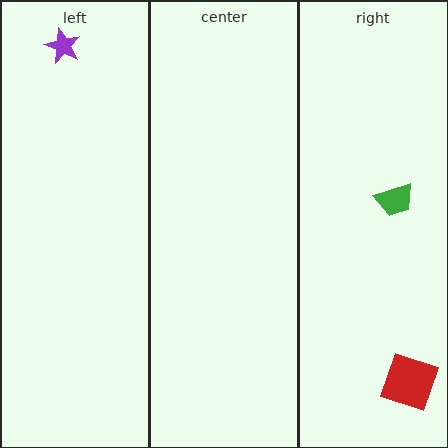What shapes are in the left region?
The purple star.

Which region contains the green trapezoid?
The right region.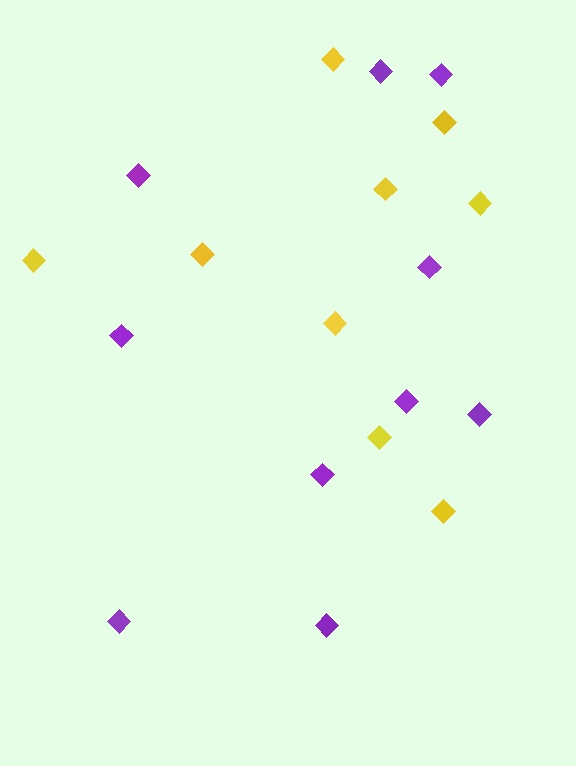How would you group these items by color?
There are 2 groups: one group of purple diamonds (10) and one group of yellow diamonds (9).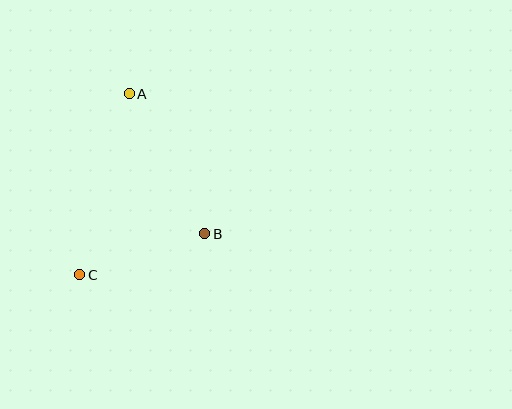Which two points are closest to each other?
Points B and C are closest to each other.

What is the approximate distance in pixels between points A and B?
The distance between A and B is approximately 159 pixels.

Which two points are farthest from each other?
Points A and C are farthest from each other.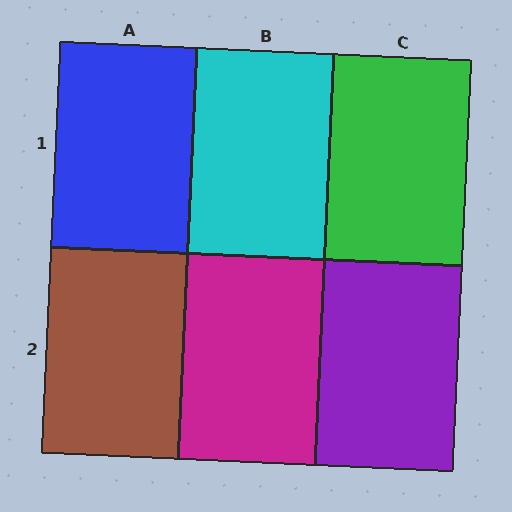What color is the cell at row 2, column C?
Purple.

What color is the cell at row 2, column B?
Magenta.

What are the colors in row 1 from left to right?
Blue, cyan, green.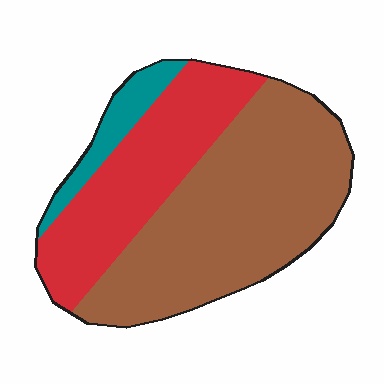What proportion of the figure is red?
Red takes up about one third (1/3) of the figure.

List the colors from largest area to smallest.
From largest to smallest: brown, red, teal.